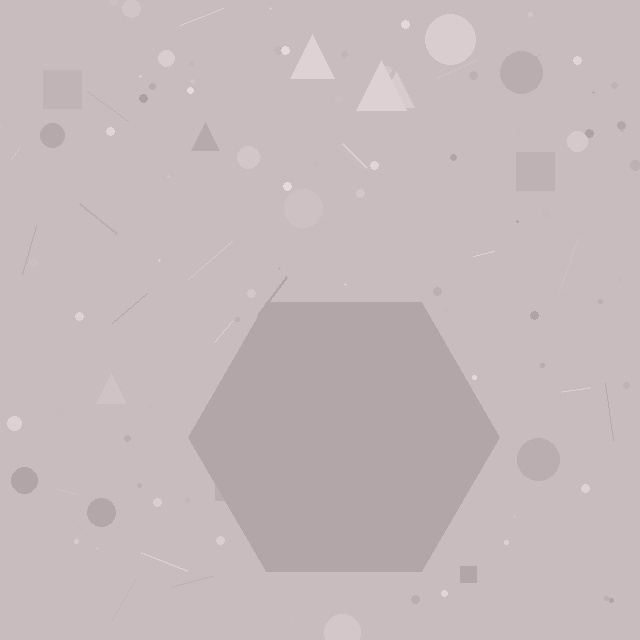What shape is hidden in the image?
A hexagon is hidden in the image.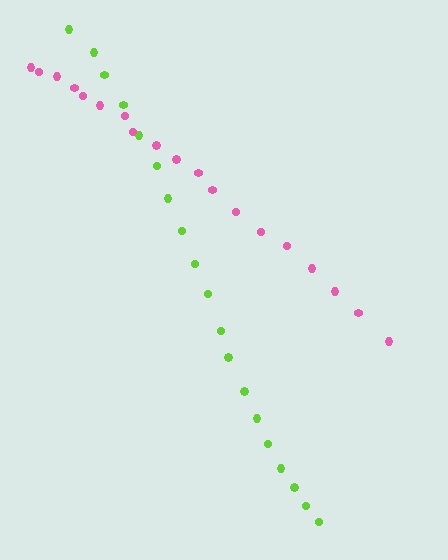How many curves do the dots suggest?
There are 2 distinct paths.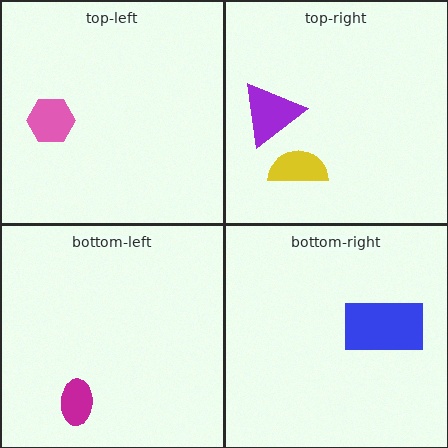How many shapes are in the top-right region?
2.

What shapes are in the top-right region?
The yellow semicircle, the purple triangle.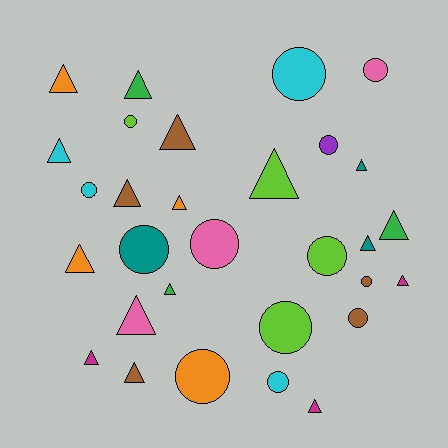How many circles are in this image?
There are 13 circles.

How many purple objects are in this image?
There is 1 purple object.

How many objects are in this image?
There are 30 objects.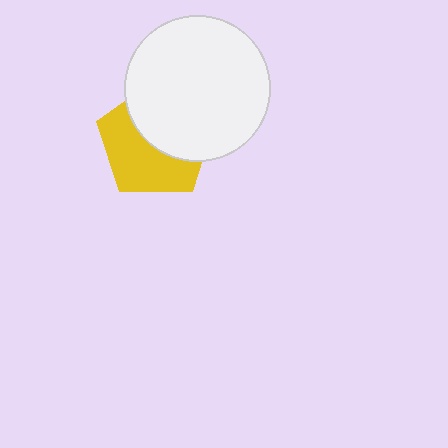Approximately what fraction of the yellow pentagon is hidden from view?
Roughly 49% of the yellow pentagon is hidden behind the white circle.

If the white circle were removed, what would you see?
You would see the complete yellow pentagon.